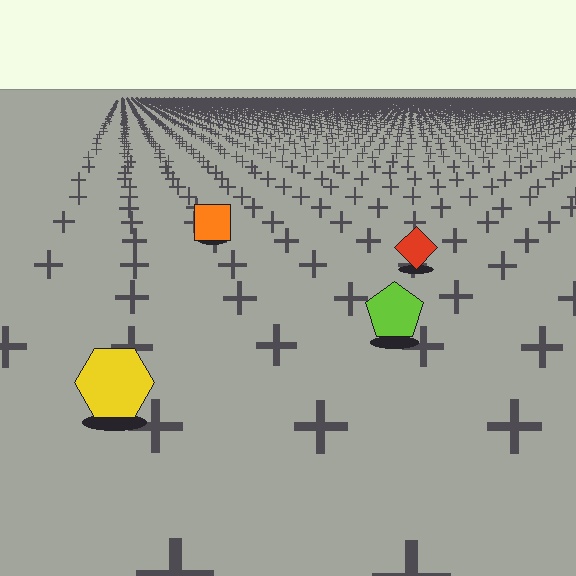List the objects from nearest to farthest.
From nearest to farthest: the yellow hexagon, the lime pentagon, the red diamond, the orange square.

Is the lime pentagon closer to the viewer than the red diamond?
Yes. The lime pentagon is closer — you can tell from the texture gradient: the ground texture is coarser near it.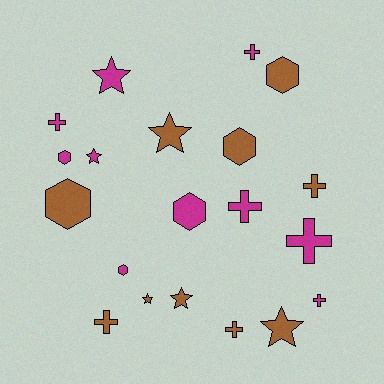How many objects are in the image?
There are 20 objects.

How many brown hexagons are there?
There are 3 brown hexagons.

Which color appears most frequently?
Brown, with 10 objects.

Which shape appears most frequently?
Cross, with 8 objects.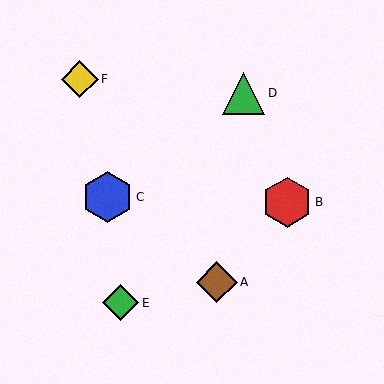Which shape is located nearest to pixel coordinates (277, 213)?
The red hexagon (labeled B) at (287, 202) is nearest to that location.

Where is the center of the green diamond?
The center of the green diamond is at (121, 303).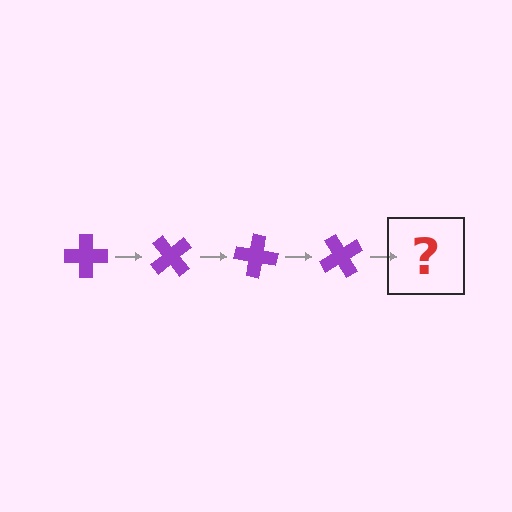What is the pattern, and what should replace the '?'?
The pattern is that the cross rotates 50 degrees each step. The '?' should be a purple cross rotated 200 degrees.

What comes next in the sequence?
The next element should be a purple cross rotated 200 degrees.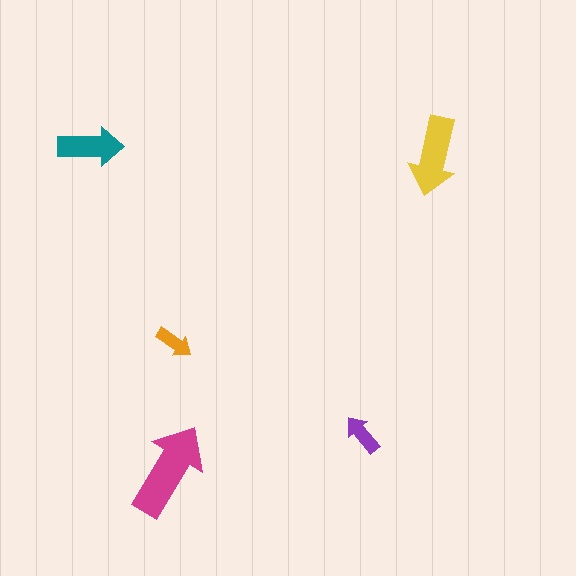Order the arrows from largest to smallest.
the magenta one, the yellow one, the teal one, the purple one, the orange one.